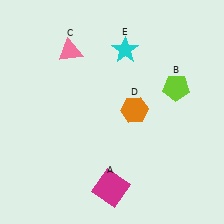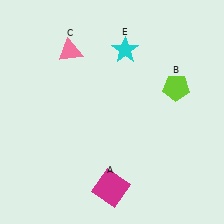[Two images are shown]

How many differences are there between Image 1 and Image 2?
There is 1 difference between the two images.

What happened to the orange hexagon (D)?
The orange hexagon (D) was removed in Image 2. It was in the top-right area of Image 1.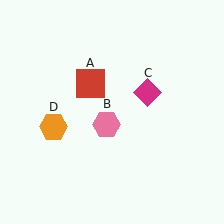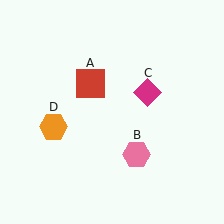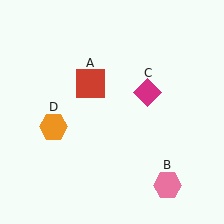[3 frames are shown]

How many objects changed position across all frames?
1 object changed position: pink hexagon (object B).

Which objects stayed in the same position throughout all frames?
Red square (object A) and magenta diamond (object C) and orange hexagon (object D) remained stationary.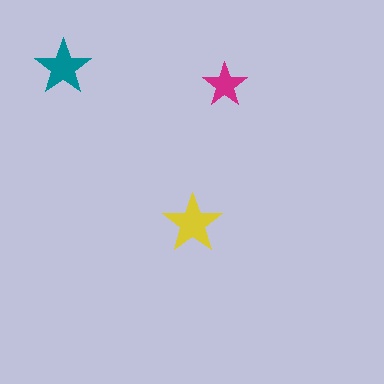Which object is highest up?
The teal star is topmost.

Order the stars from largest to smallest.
the yellow one, the teal one, the magenta one.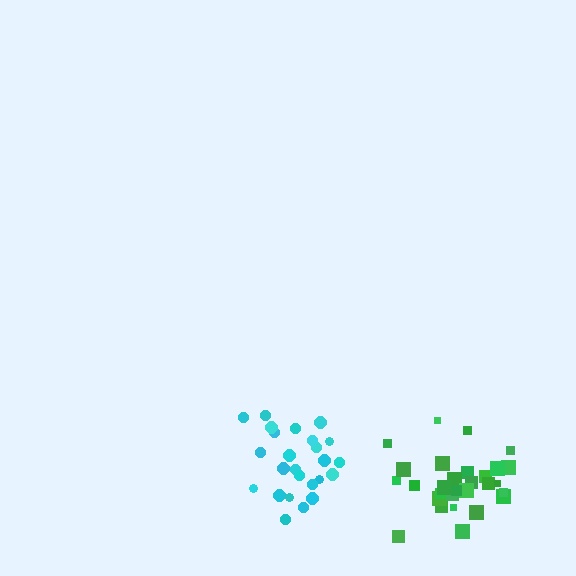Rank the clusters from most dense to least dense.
green, cyan.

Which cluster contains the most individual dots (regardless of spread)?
Green (29).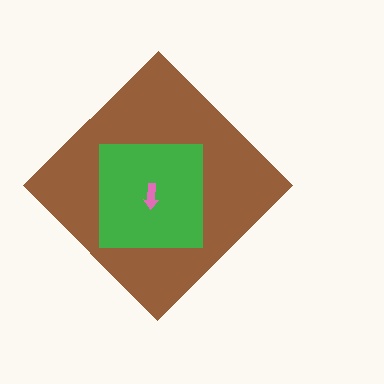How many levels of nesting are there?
3.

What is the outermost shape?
The brown diamond.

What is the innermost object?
The pink arrow.